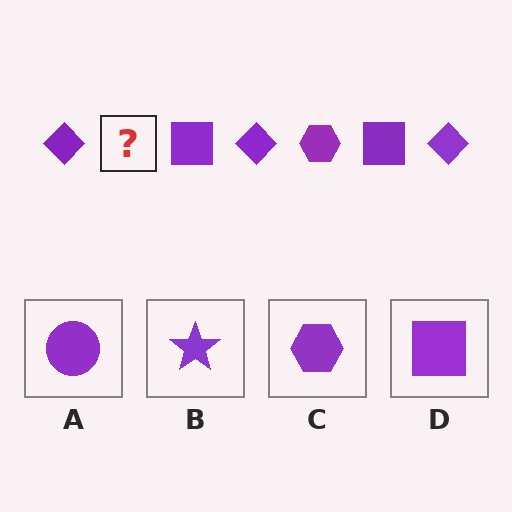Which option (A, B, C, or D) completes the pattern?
C.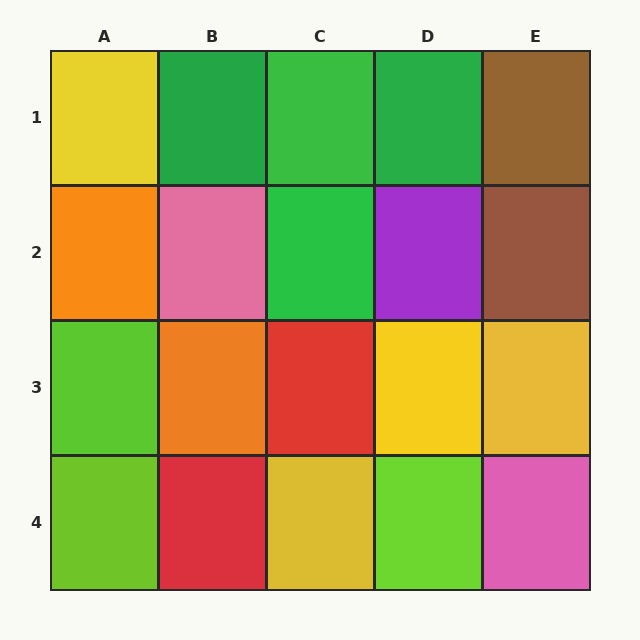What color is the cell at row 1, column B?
Green.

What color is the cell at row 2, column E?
Brown.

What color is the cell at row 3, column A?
Lime.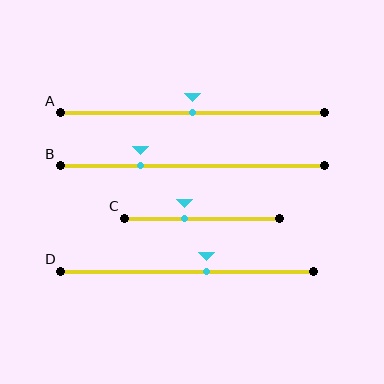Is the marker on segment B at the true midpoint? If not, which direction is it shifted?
No, the marker on segment B is shifted to the left by about 20% of the segment length.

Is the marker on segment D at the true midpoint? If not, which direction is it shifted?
No, the marker on segment D is shifted to the right by about 8% of the segment length.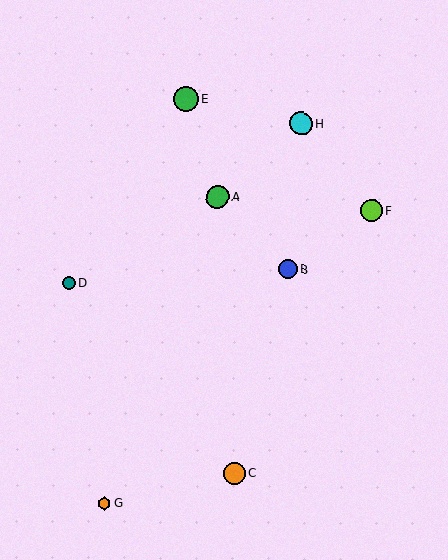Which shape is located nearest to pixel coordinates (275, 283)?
The blue circle (labeled B) at (288, 269) is nearest to that location.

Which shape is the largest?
The green circle (labeled E) is the largest.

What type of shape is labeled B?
Shape B is a blue circle.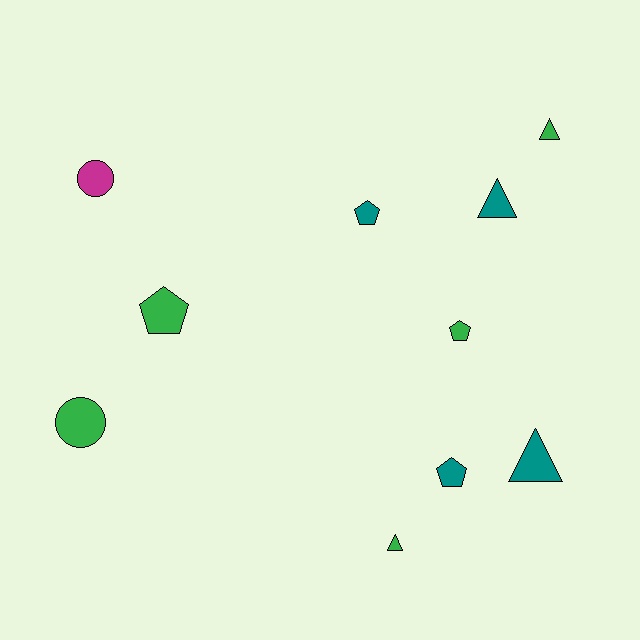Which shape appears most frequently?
Pentagon, with 4 objects.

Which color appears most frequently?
Green, with 5 objects.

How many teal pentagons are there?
There are 2 teal pentagons.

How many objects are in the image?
There are 10 objects.